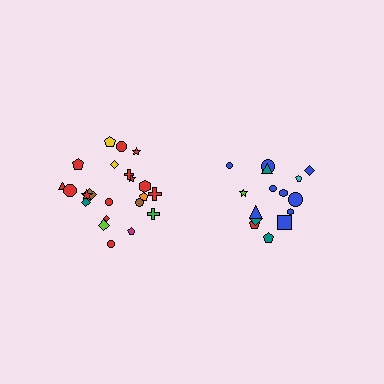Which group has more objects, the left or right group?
The left group.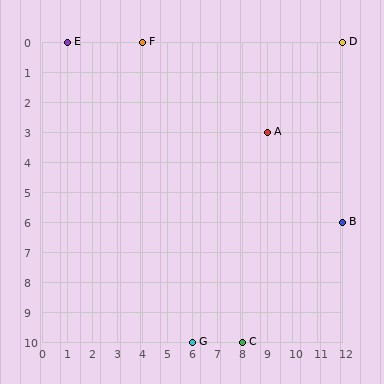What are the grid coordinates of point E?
Point E is at grid coordinates (1, 0).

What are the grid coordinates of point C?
Point C is at grid coordinates (8, 10).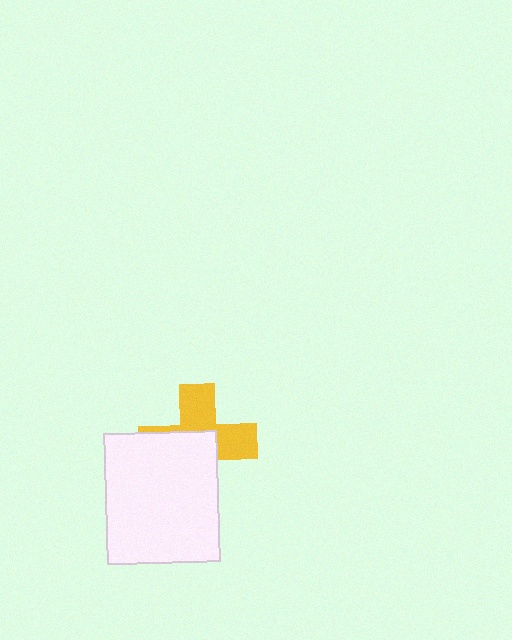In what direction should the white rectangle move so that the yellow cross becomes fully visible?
The white rectangle should move toward the lower-left. That is the shortest direction to clear the overlap and leave the yellow cross fully visible.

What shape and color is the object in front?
The object in front is a white rectangle.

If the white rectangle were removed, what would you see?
You would see the complete yellow cross.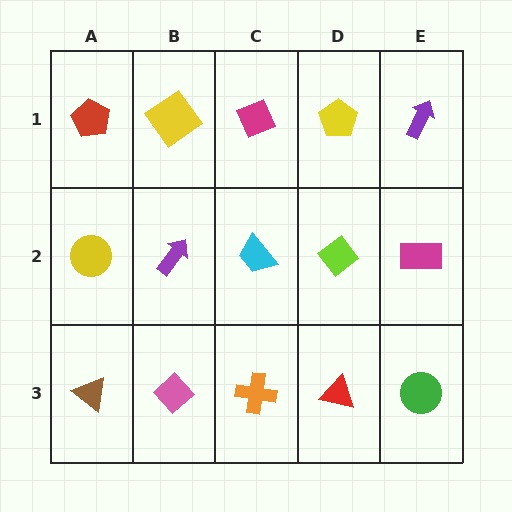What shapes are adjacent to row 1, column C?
A cyan trapezoid (row 2, column C), a yellow diamond (row 1, column B), a yellow pentagon (row 1, column D).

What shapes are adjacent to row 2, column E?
A purple arrow (row 1, column E), a green circle (row 3, column E), a lime diamond (row 2, column D).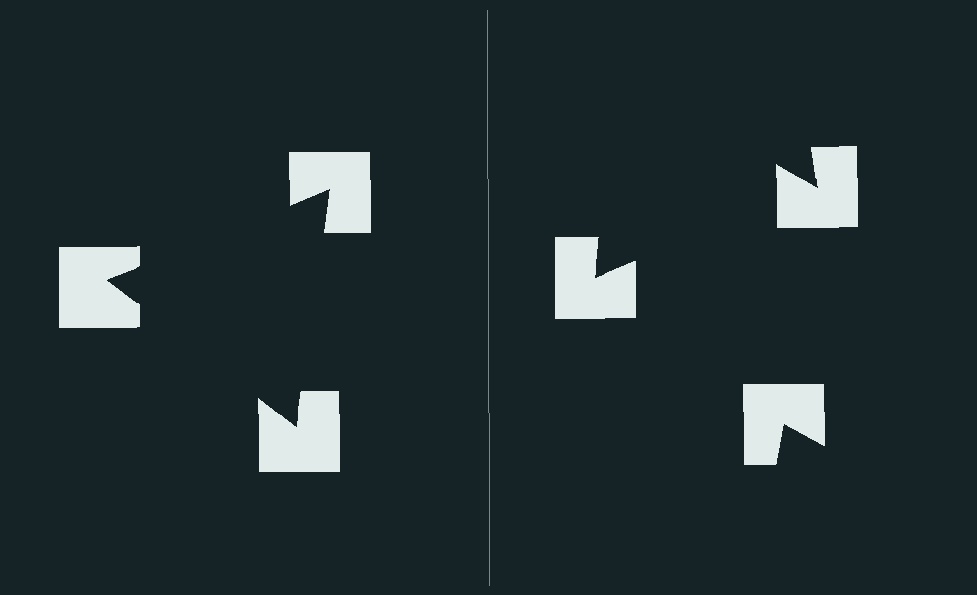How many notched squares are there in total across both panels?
6 — 3 on each side.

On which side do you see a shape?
An illusory triangle appears on the left side. On the right side the wedge cuts are rotated, so no coherent shape forms.